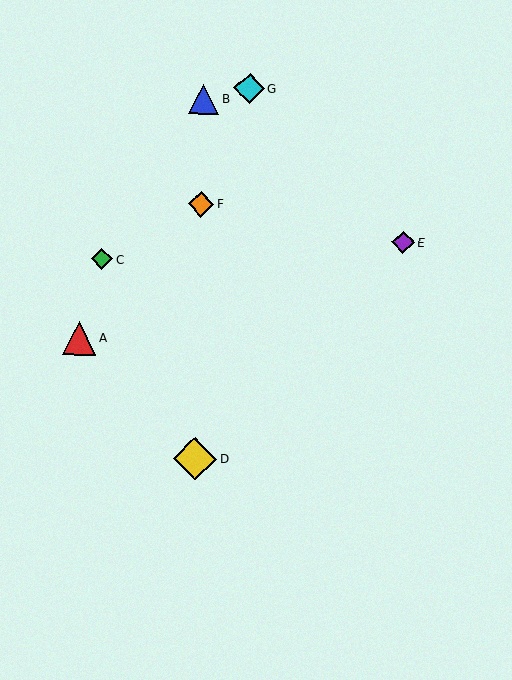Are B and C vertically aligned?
No, B is at x≈204 and C is at x≈102.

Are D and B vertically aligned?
Yes, both are at x≈195.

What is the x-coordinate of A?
Object A is at x≈79.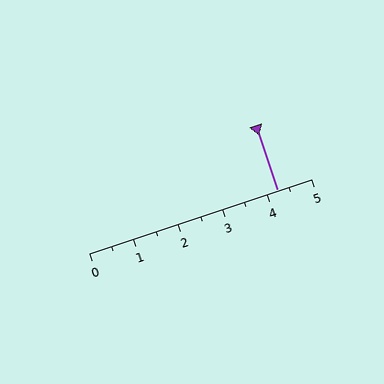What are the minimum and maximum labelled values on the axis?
The axis runs from 0 to 5.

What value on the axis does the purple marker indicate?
The marker indicates approximately 4.2.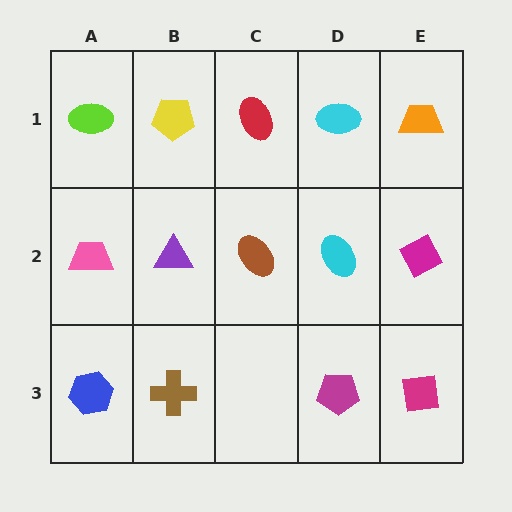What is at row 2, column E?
A magenta diamond.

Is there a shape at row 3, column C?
No, that cell is empty.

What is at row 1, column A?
A lime ellipse.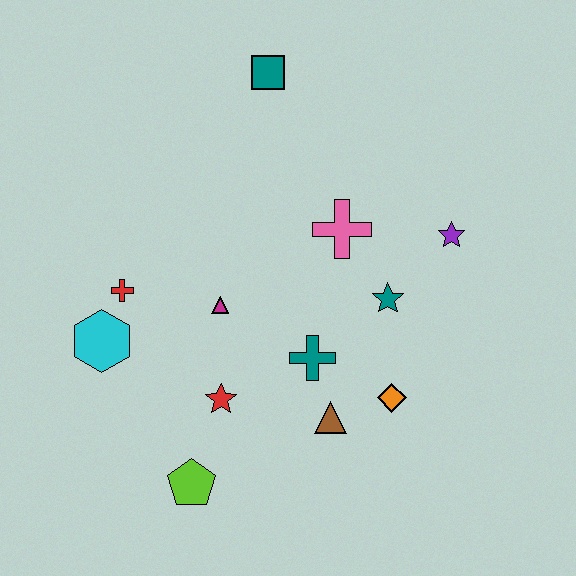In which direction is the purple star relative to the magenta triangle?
The purple star is to the right of the magenta triangle.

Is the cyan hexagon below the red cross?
Yes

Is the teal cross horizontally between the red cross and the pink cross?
Yes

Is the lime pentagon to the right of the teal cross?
No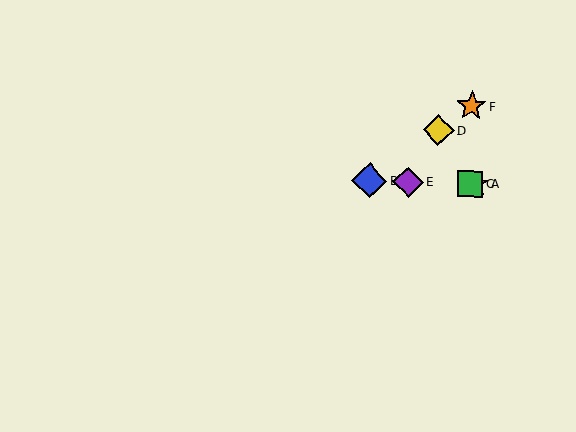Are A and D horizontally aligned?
No, A is at y≈184 and D is at y≈130.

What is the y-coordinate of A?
Object A is at y≈184.